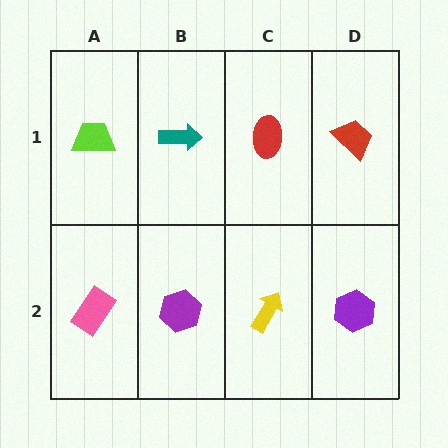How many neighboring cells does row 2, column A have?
2.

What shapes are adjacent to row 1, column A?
A pink rectangle (row 2, column A), a teal arrow (row 1, column B).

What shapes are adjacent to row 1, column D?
A purple hexagon (row 2, column D), a red ellipse (row 1, column C).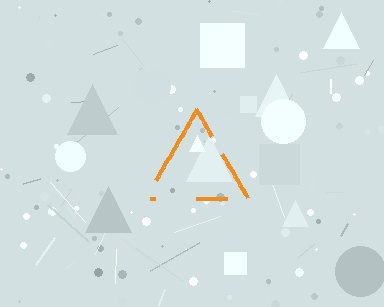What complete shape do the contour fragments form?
The contour fragments form a triangle.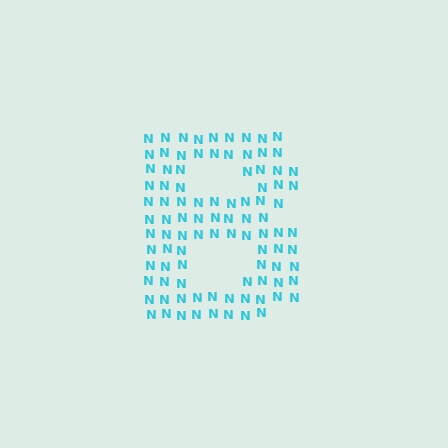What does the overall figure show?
The overall figure shows the letter B.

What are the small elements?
The small elements are letter N's.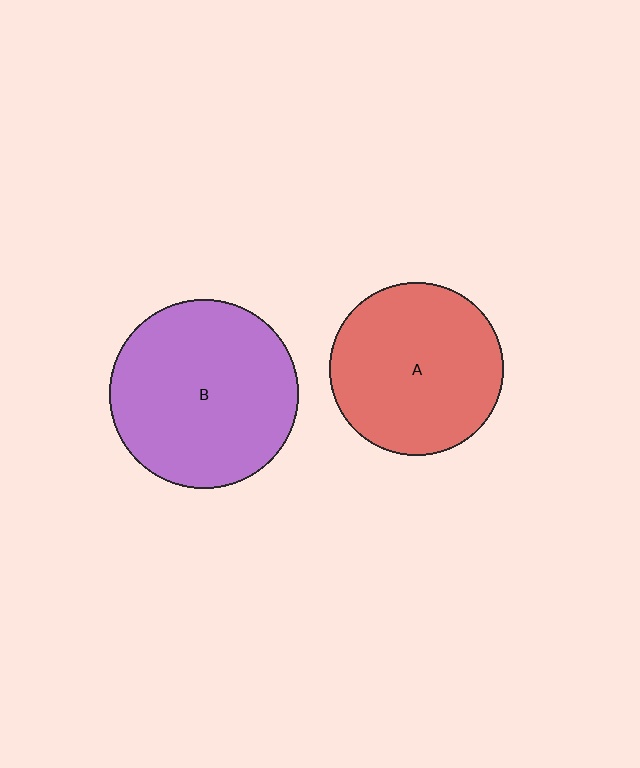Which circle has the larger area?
Circle B (purple).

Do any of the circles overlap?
No, none of the circles overlap.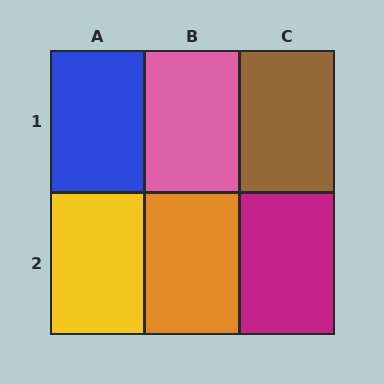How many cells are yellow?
1 cell is yellow.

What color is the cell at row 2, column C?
Magenta.